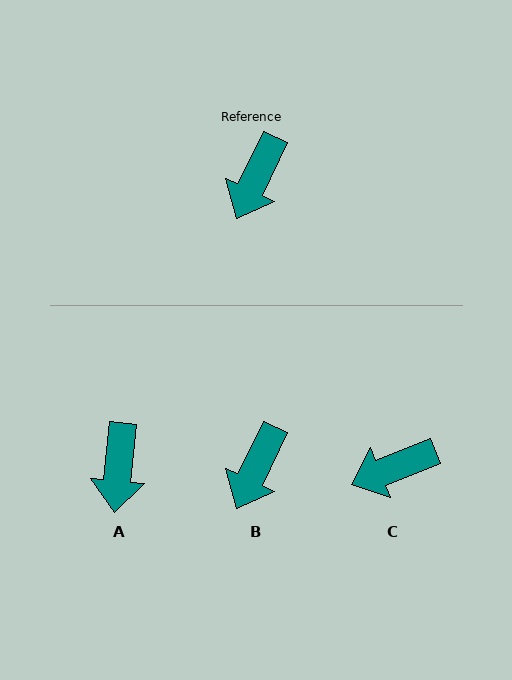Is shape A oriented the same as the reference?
No, it is off by about 20 degrees.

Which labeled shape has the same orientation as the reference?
B.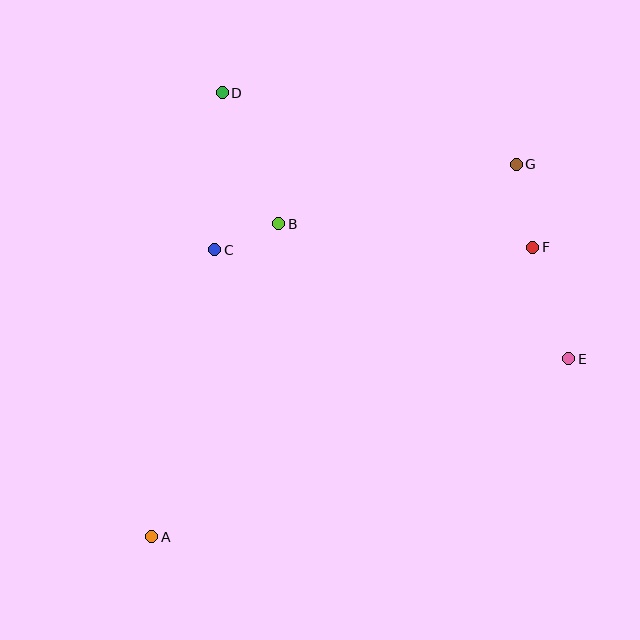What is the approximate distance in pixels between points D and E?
The distance between D and E is approximately 437 pixels.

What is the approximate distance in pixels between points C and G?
The distance between C and G is approximately 313 pixels.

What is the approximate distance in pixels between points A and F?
The distance between A and F is approximately 479 pixels.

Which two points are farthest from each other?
Points A and G are farthest from each other.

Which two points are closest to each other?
Points B and C are closest to each other.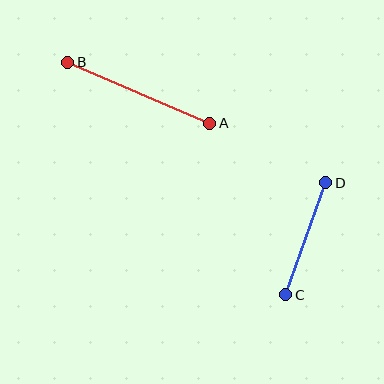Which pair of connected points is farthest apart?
Points A and B are farthest apart.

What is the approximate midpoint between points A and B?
The midpoint is at approximately (139, 93) pixels.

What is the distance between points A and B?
The distance is approximately 154 pixels.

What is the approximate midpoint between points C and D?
The midpoint is at approximately (306, 239) pixels.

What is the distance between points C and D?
The distance is approximately 119 pixels.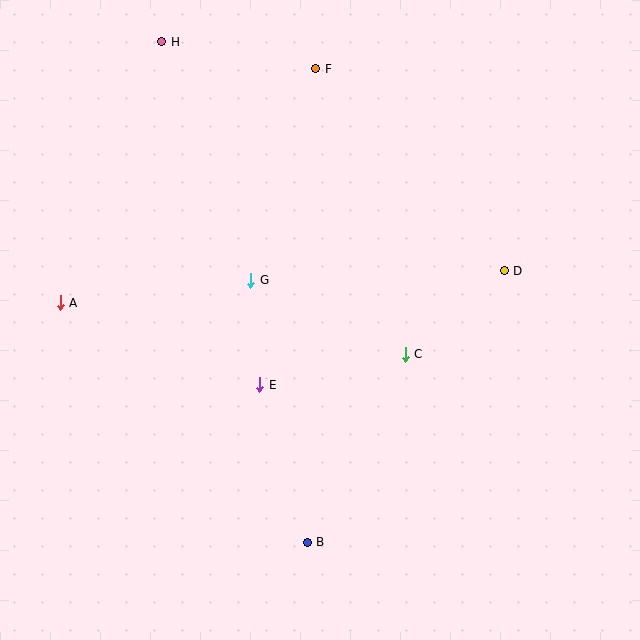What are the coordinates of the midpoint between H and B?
The midpoint between H and B is at (235, 292).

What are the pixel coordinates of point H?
Point H is at (162, 42).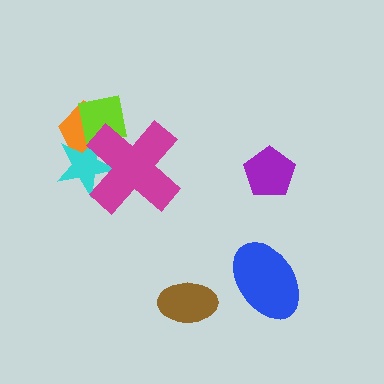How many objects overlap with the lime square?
3 objects overlap with the lime square.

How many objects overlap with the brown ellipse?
0 objects overlap with the brown ellipse.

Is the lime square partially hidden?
Yes, it is partially covered by another shape.